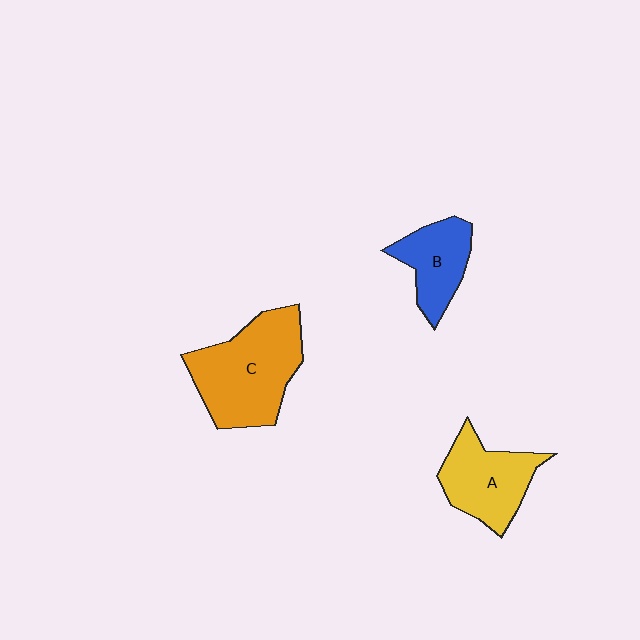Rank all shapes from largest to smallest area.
From largest to smallest: C (orange), A (yellow), B (blue).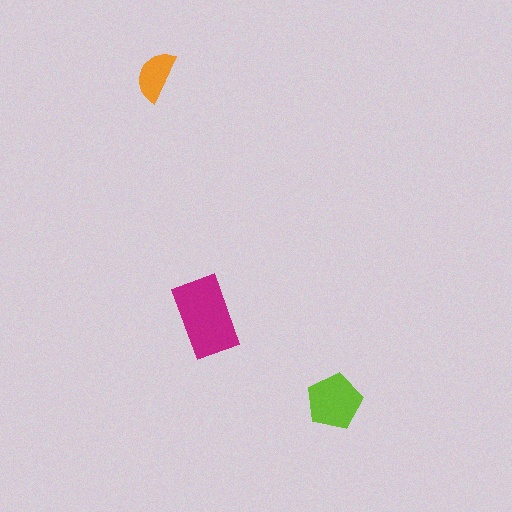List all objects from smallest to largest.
The orange semicircle, the lime pentagon, the magenta rectangle.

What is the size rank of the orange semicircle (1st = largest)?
3rd.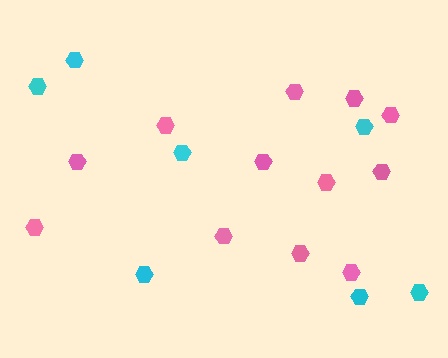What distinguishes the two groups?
There are 2 groups: one group of pink hexagons (12) and one group of cyan hexagons (7).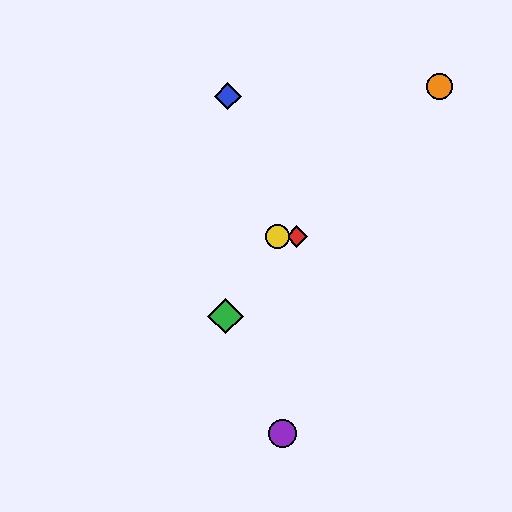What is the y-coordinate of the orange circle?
The orange circle is at y≈87.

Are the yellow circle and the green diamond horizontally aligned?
No, the yellow circle is at y≈236 and the green diamond is at y≈316.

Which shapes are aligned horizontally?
The red diamond, the yellow circle are aligned horizontally.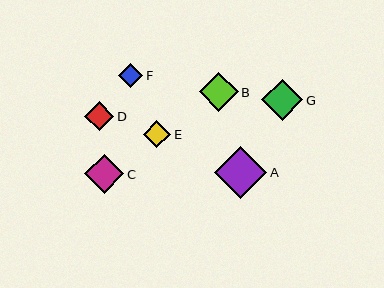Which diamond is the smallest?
Diamond F is the smallest with a size of approximately 24 pixels.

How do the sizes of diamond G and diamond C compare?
Diamond G and diamond C are approximately the same size.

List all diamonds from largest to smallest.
From largest to smallest: A, G, C, B, D, E, F.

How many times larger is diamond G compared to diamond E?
Diamond G is approximately 1.5 times the size of diamond E.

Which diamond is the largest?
Diamond A is the largest with a size of approximately 52 pixels.